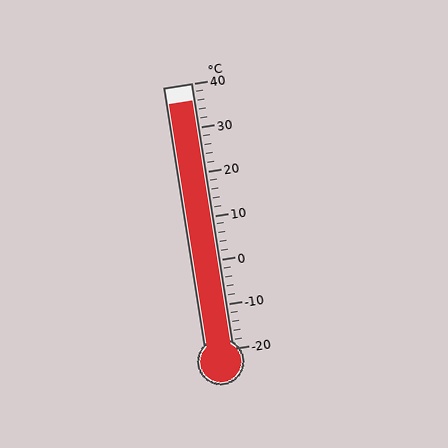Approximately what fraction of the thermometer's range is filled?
The thermometer is filled to approximately 95% of its range.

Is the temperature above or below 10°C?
The temperature is above 10°C.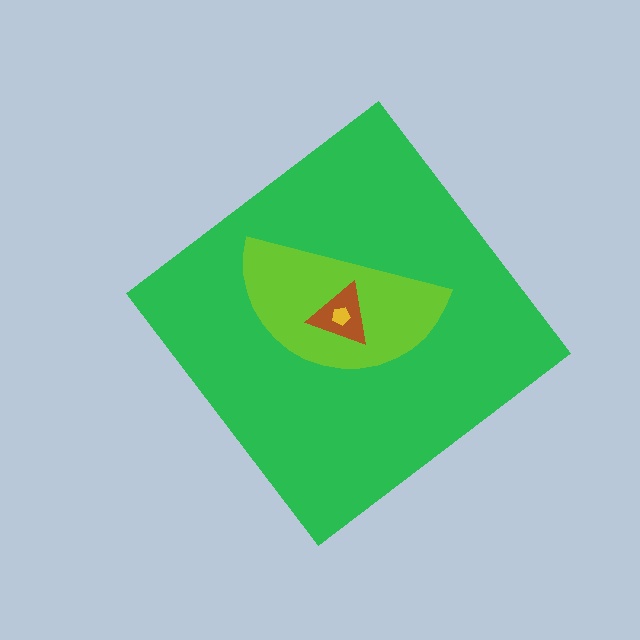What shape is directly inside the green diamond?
The lime semicircle.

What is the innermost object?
The yellow pentagon.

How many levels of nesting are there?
4.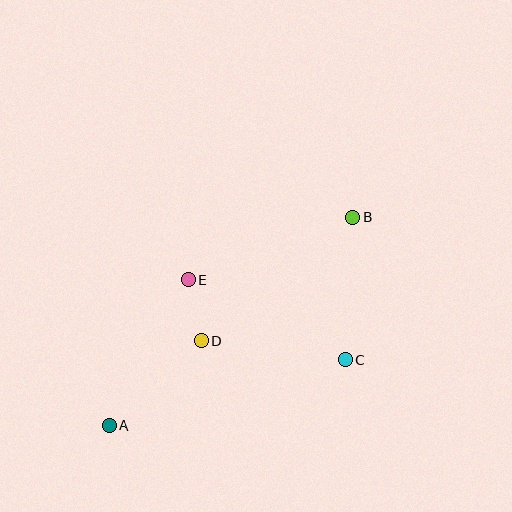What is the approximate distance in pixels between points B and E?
The distance between B and E is approximately 176 pixels.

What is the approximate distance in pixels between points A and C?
The distance between A and C is approximately 244 pixels.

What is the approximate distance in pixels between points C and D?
The distance between C and D is approximately 145 pixels.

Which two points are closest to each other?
Points D and E are closest to each other.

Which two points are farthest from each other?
Points A and B are farthest from each other.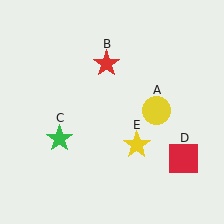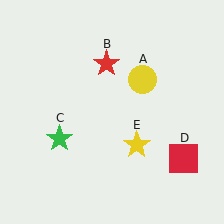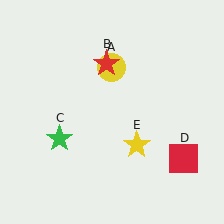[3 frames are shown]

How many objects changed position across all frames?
1 object changed position: yellow circle (object A).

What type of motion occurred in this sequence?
The yellow circle (object A) rotated counterclockwise around the center of the scene.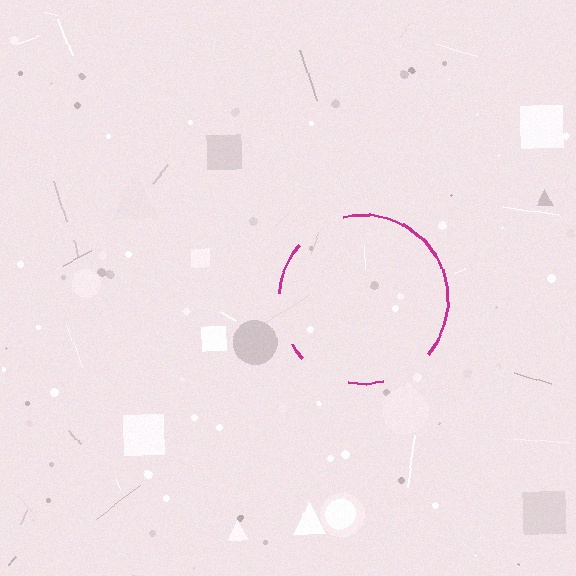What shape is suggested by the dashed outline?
The dashed outline suggests a circle.